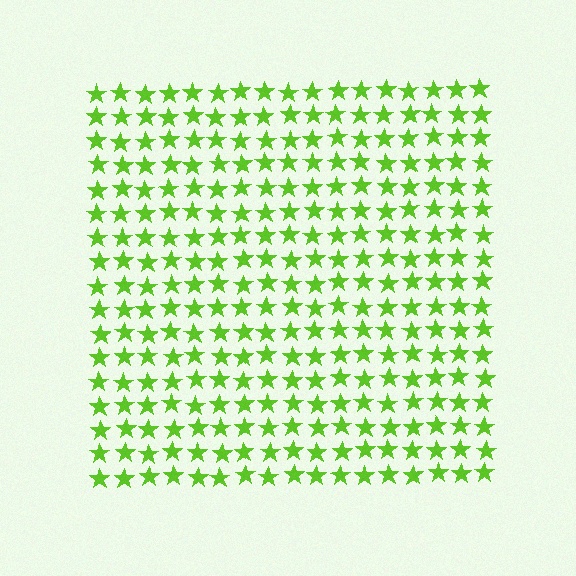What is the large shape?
The large shape is a square.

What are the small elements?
The small elements are stars.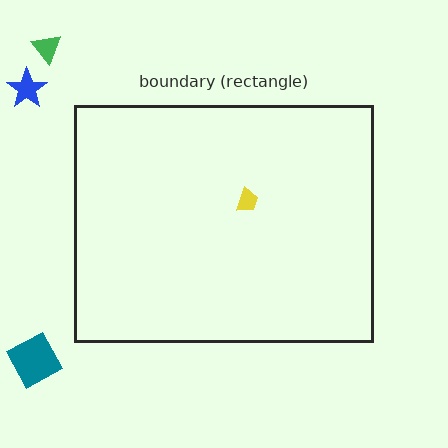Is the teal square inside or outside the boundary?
Outside.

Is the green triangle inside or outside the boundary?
Outside.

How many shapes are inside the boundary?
1 inside, 3 outside.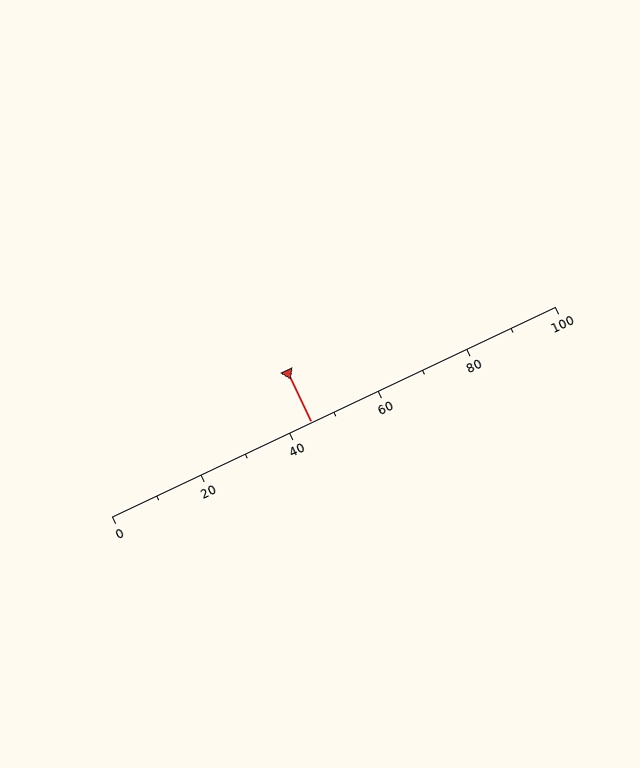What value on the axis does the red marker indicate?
The marker indicates approximately 45.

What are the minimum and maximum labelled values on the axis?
The axis runs from 0 to 100.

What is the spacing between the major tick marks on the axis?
The major ticks are spaced 20 apart.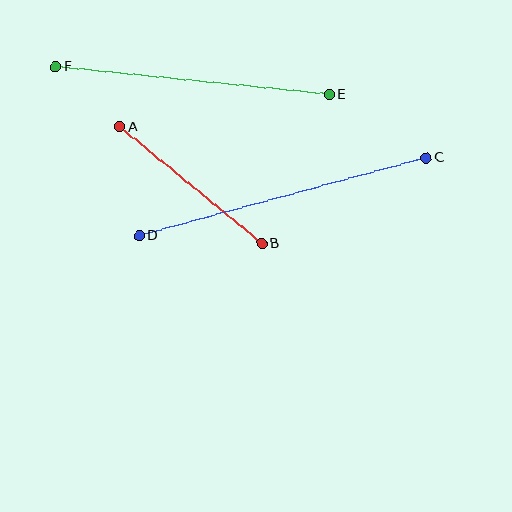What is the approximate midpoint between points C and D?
The midpoint is at approximately (283, 197) pixels.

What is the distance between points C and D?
The distance is approximately 297 pixels.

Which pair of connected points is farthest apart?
Points C and D are farthest apart.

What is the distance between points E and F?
The distance is approximately 276 pixels.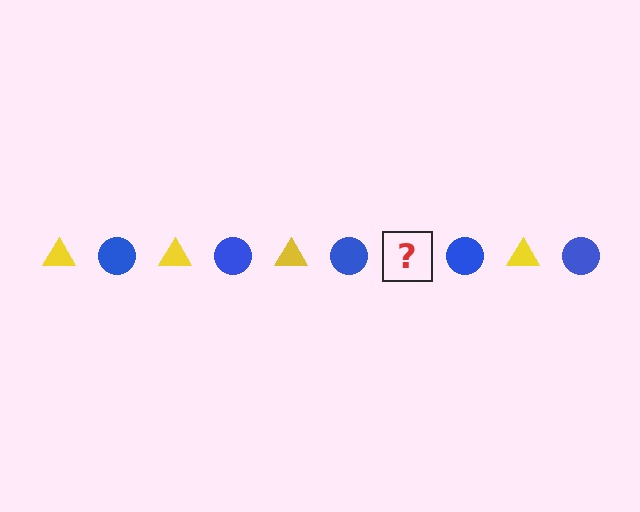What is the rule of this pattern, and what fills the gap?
The rule is that the pattern alternates between yellow triangle and blue circle. The gap should be filled with a yellow triangle.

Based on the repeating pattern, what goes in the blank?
The blank should be a yellow triangle.